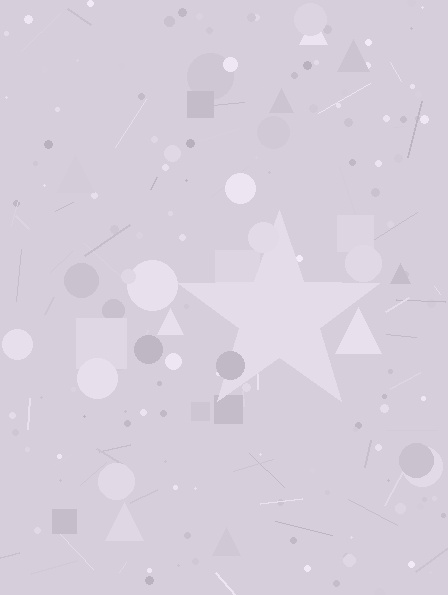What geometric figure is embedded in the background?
A star is embedded in the background.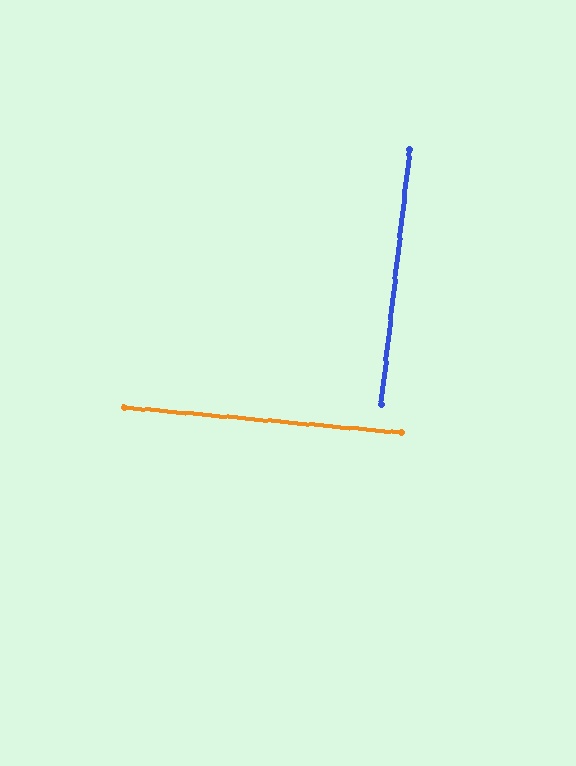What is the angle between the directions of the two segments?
Approximately 89 degrees.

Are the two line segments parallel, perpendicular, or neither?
Perpendicular — they meet at approximately 89°.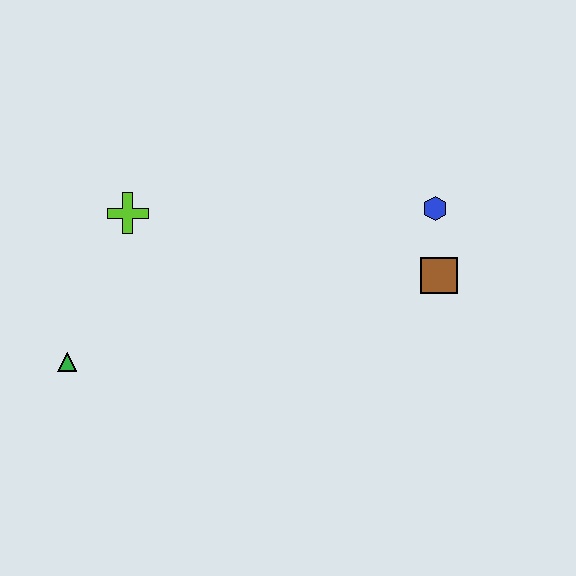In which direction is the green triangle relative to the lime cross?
The green triangle is below the lime cross.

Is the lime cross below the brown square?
No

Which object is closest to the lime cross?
The green triangle is closest to the lime cross.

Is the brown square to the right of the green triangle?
Yes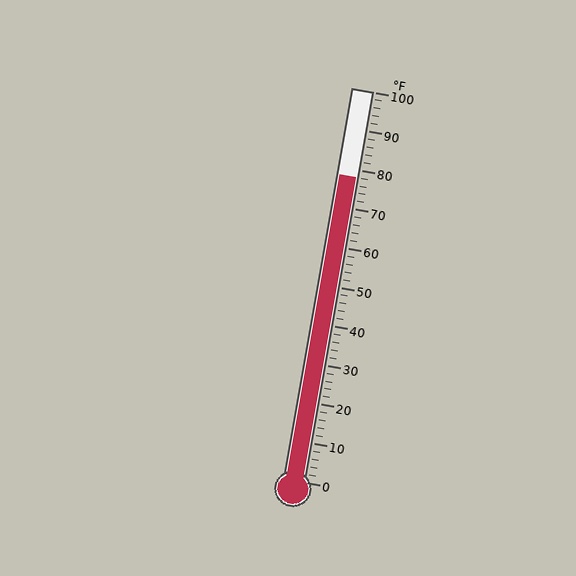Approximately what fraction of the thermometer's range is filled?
The thermometer is filled to approximately 80% of its range.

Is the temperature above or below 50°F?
The temperature is above 50°F.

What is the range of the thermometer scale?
The thermometer scale ranges from 0°F to 100°F.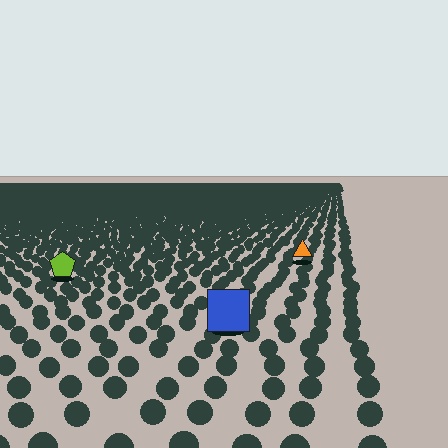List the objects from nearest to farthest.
From nearest to farthest: the blue square, the lime pentagon, the orange triangle.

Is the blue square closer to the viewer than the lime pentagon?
Yes. The blue square is closer — you can tell from the texture gradient: the ground texture is coarser near it.